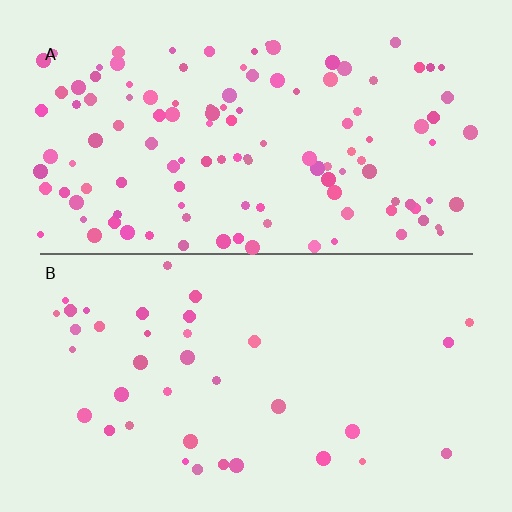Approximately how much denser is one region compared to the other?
Approximately 3.3× — region A over region B.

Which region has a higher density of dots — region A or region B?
A (the top).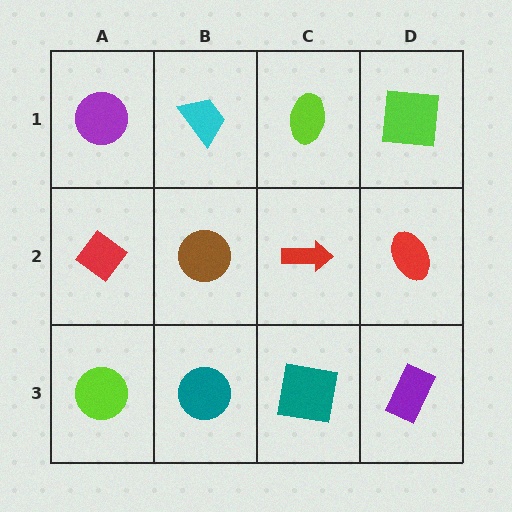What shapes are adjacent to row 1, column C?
A red arrow (row 2, column C), a cyan trapezoid (row 1, column B), a lime square (row 1, column D).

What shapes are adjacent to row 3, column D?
A red ellipse (row 2, column D), a teal square (row 3, column C).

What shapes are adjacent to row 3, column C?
A red arrow (row 2, column C), a teal circle (row 3, column B), a purple rectangle (row 3, column D).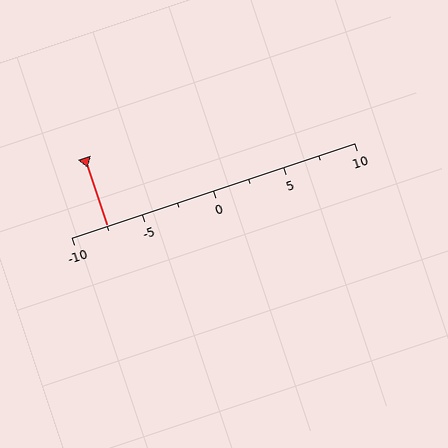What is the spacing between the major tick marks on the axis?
The major ticks are spaced 5 apart.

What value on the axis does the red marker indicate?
The marker indicates approximately -7.5.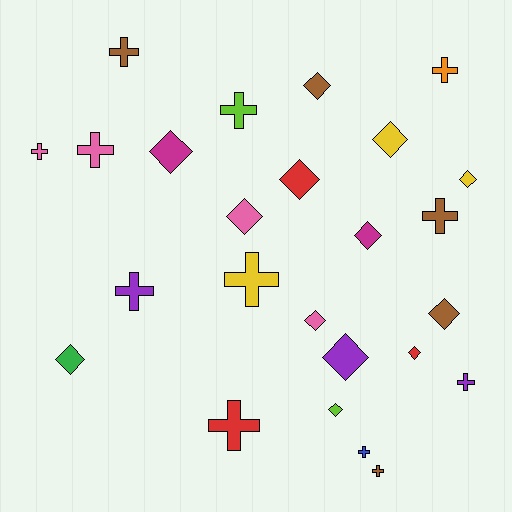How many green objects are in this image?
There is 1 green object.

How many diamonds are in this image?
There are 13 diamonds.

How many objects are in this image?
There are 25 objects.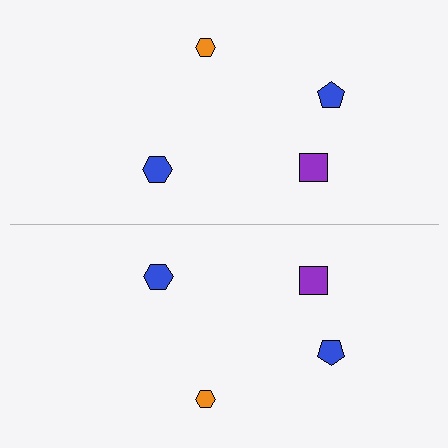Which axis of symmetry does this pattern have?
The pattern has a horizontal axis of symmetry running through the center of the image.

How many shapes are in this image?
There are 8 shapes in this image.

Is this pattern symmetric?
Yes, this pattern has bilateral (reflection) symmetry.